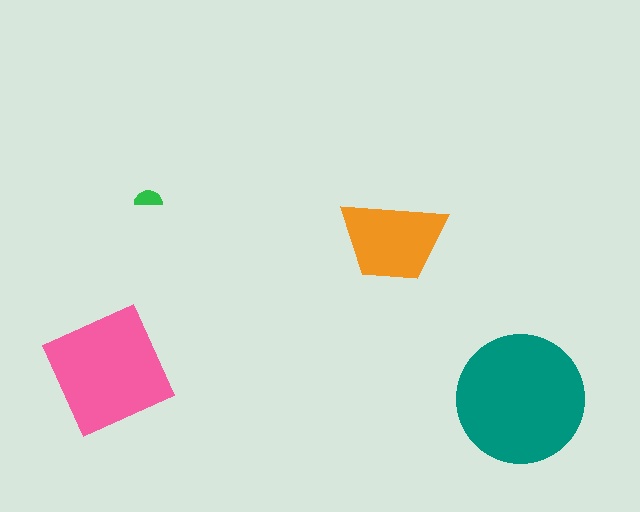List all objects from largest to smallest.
The teal circle, the pink square, the orange trapezoid, the green semicircle.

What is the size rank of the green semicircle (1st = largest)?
4th.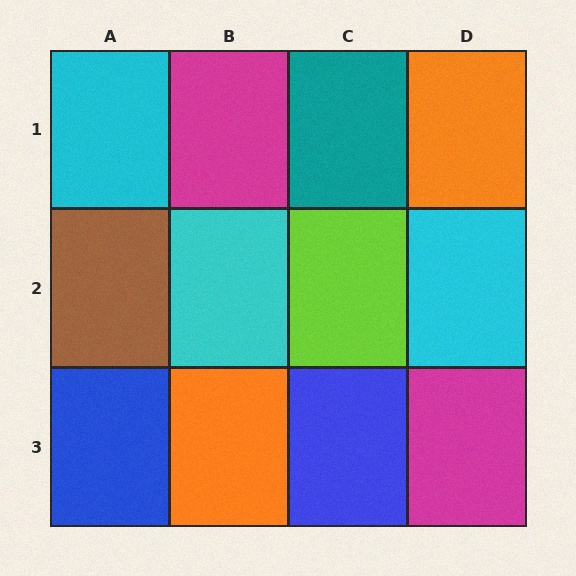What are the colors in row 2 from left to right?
Brown, cyan, lime, cyan.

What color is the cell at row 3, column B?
Orange.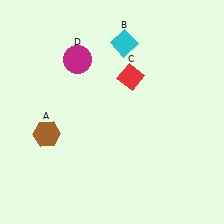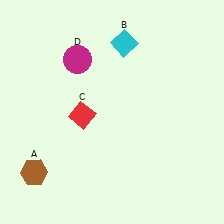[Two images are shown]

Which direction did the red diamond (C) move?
The red diamond (C) moved left.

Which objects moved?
The objects that moved are: the brown hexagon (A), the red diamond (C).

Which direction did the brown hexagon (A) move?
The brown hexagon (A) moved down.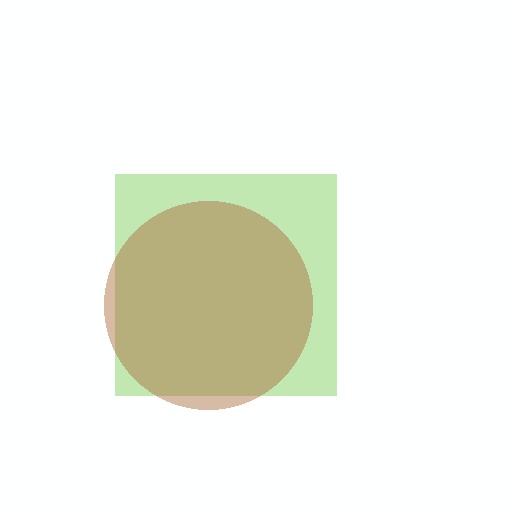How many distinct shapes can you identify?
There are 2 distinct shapes: a lime square, a brown circle.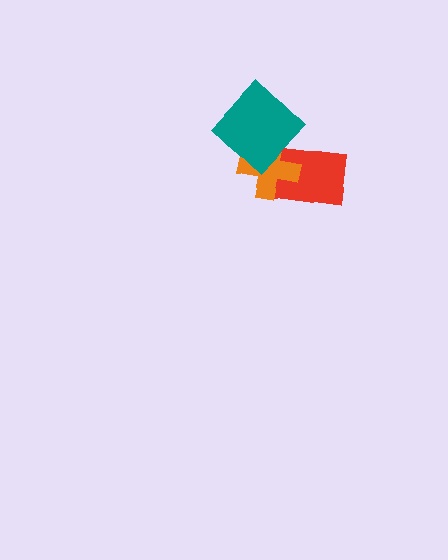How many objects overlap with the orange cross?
2 objects overlap with the orange cross.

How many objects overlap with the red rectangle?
2 objects overlap with the red rectangle.